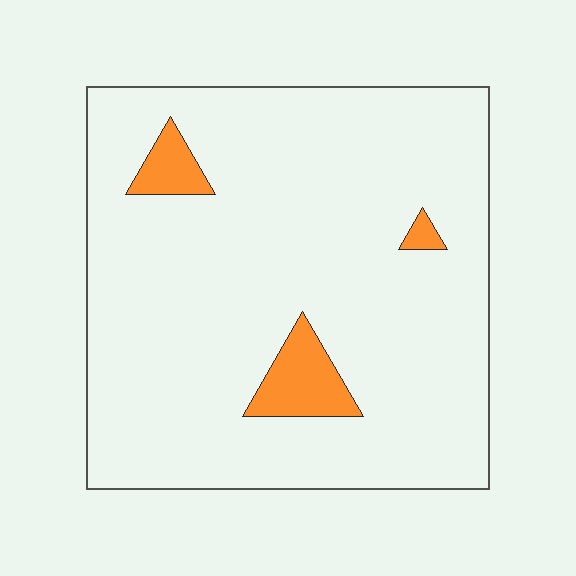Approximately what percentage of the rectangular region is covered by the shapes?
Approximately 5%.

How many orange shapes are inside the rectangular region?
3.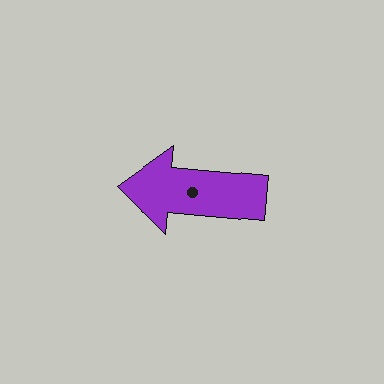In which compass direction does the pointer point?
West.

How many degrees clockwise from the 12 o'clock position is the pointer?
Approximately 275 degrees.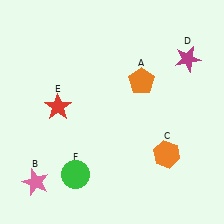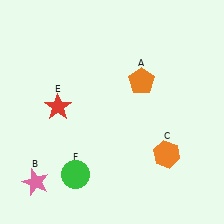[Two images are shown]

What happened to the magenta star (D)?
The magenta star (D) was removed in Image 2. It was in the top-right area of Image 1.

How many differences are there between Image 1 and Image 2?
There is 1 difference between the two images.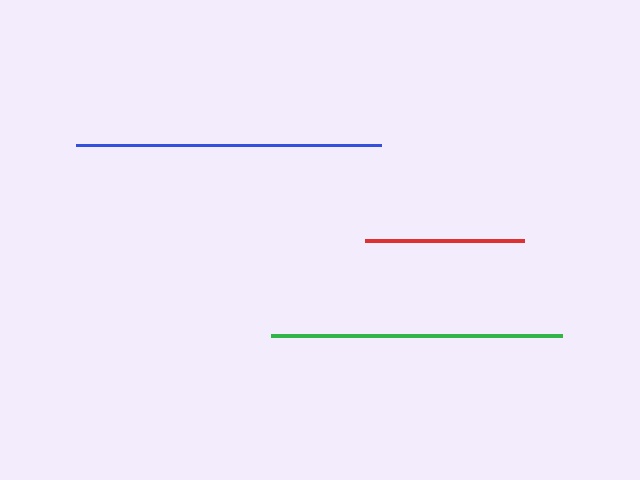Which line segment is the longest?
The blue line is the longest at approximately 305 pixels.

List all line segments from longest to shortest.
From longest to shortest: blue, green, red.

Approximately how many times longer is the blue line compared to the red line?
The blue line is approximately 1.9 times the length of the red line.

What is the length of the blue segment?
The blue segment is approximately 305 pixels long.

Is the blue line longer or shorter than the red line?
The blue line is longer than the red line.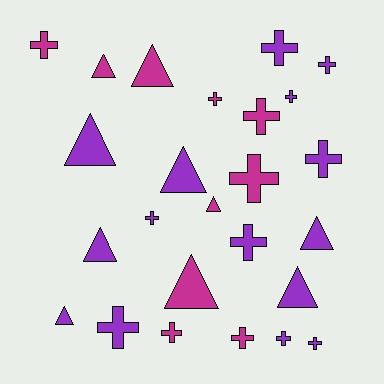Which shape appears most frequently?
Cross, with 15 objects.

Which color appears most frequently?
Purple, with 15 objects.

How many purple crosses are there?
There are 9 purple crosses.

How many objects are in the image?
There are 25 objects.